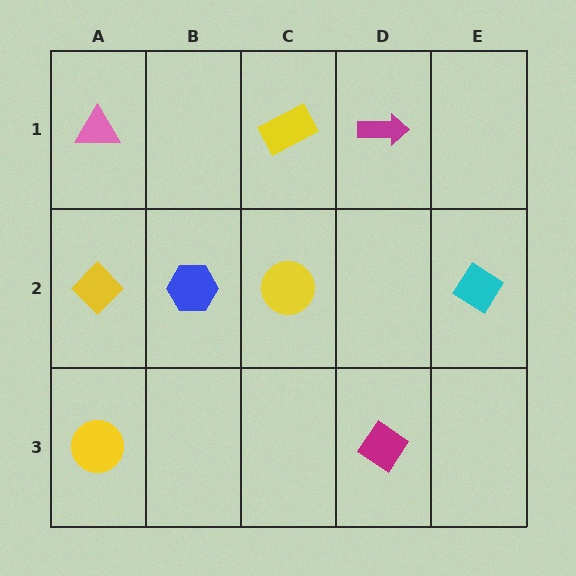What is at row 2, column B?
A blue hexagon.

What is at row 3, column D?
A magenta diamond.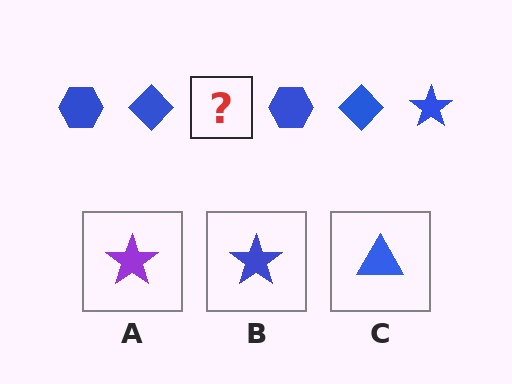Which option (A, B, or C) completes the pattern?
B.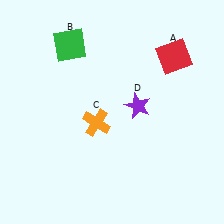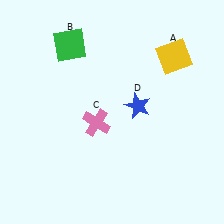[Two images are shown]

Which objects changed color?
A changed from red to yellow. C changed from orange to pink. D changed from purple to blue.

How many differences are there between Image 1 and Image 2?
There are 3 differences between the two images.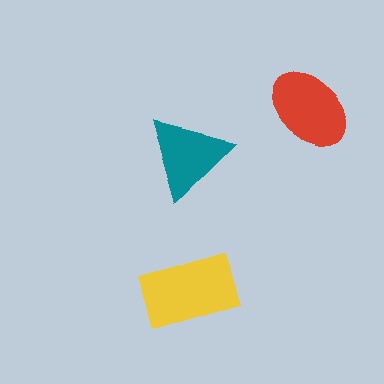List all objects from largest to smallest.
The yellow rectangle, the red ellipse, the teal triangle.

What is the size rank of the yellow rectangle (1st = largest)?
1st.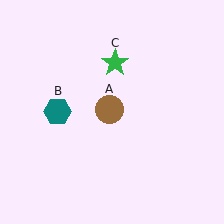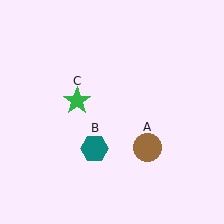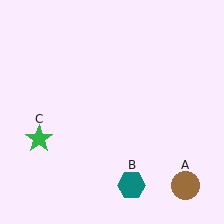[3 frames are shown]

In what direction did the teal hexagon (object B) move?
The teal hexagon (object B) moved down and to the right.